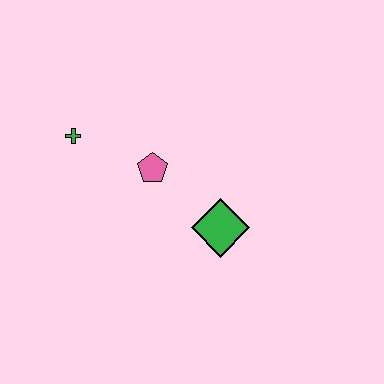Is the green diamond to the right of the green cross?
Yes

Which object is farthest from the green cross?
The green diamond is farthest from the green cross.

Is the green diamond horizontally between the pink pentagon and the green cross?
No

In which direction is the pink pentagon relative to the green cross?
The pink pentagon is to the right of the green cross.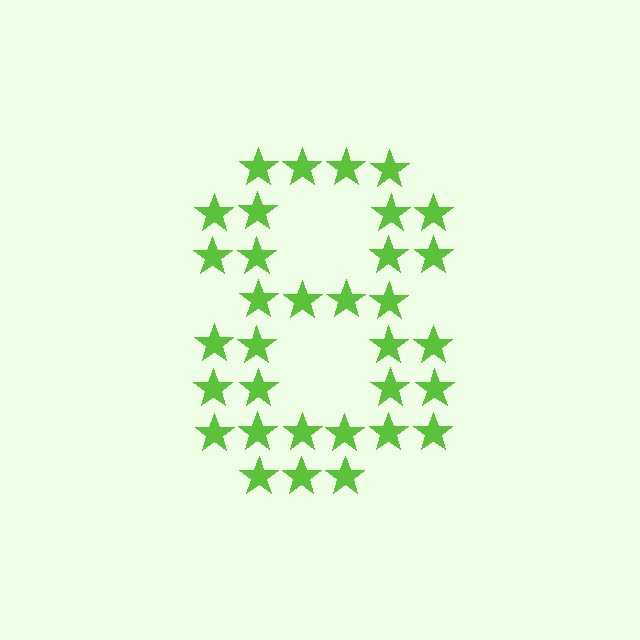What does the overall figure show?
The overall figure shows the digit 8.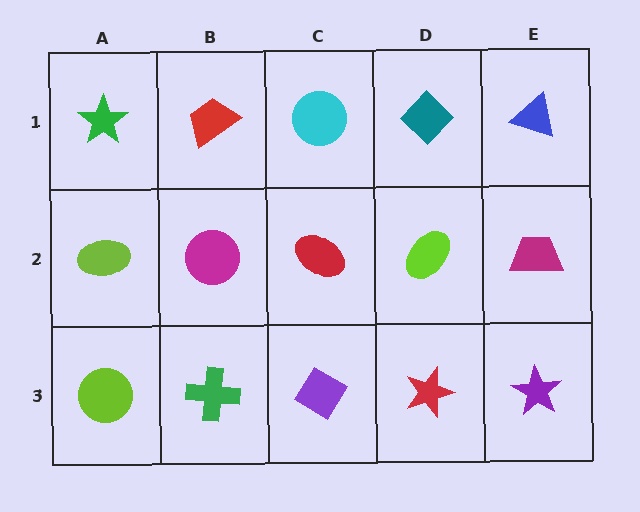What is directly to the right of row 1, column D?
A blue triangle.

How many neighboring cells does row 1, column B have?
3.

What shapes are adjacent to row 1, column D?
A lime ellipse (row 2, column D), a cyan circle (row 1, column C), a blue triangle (row 1, column E).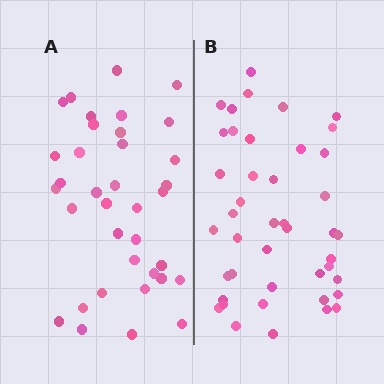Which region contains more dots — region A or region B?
Region B (the right region) has more dots.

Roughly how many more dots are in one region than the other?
Region B has roughly 8 or so more dots than region A.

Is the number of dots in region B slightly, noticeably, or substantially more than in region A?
Region B has only slightly more — the two regions are fairly close. The ratio is roughly 1.2 to 1.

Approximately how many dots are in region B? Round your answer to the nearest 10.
About 40 dots. (The exact count is 43, which rounds to 40.)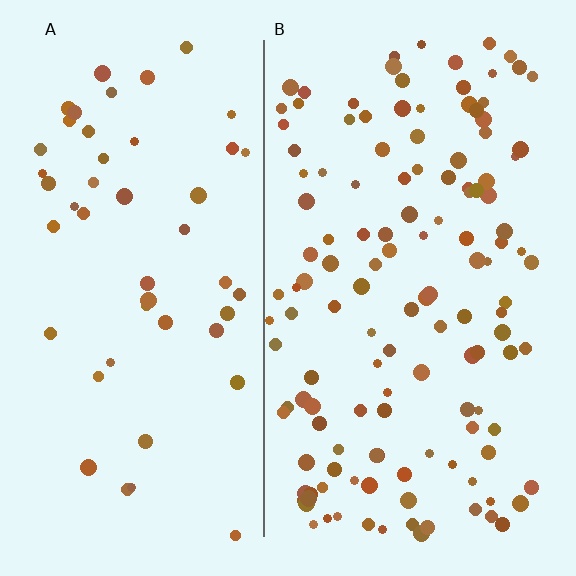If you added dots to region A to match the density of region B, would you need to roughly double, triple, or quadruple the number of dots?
Approximately triple.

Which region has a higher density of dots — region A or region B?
B (the right).